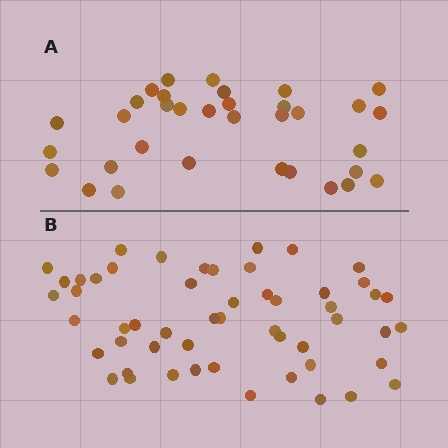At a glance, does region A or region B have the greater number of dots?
Region B (the bottom region) has more dots.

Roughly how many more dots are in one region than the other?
Region B has approximately 20 more dots than region A.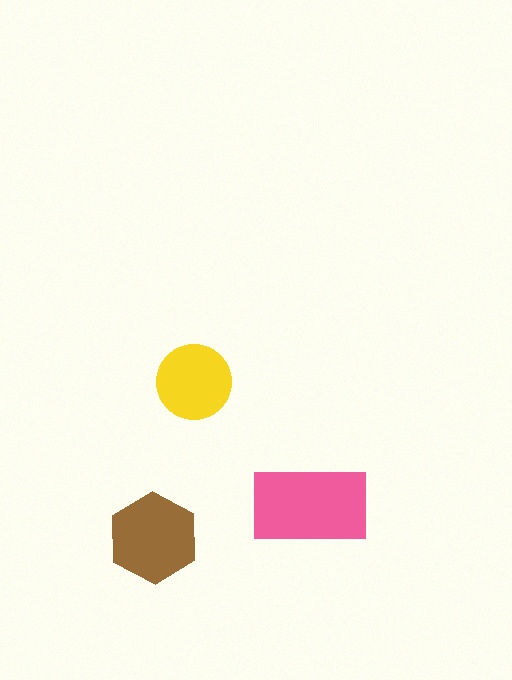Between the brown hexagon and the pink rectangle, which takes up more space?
The pink rectangle.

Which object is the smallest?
The yellow circle.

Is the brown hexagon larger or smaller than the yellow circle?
Larger.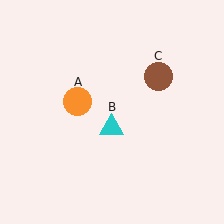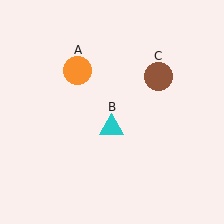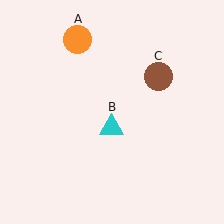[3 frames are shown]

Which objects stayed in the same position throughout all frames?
Cyan triangle (object B) and brown circle (object C) remained stationary.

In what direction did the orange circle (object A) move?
The orange circle (object A) moved up.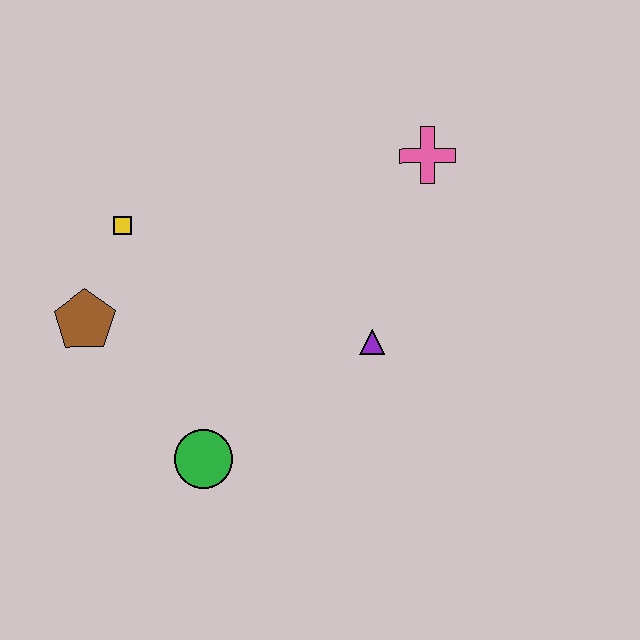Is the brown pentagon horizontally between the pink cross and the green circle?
No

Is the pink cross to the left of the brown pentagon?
No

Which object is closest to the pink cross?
The purple triangle is closest to the pink cross.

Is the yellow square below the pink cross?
Yes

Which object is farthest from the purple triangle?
The brown pentagon is farthest from the purple triangle.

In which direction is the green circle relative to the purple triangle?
The green circle is to the left of the purple triangle.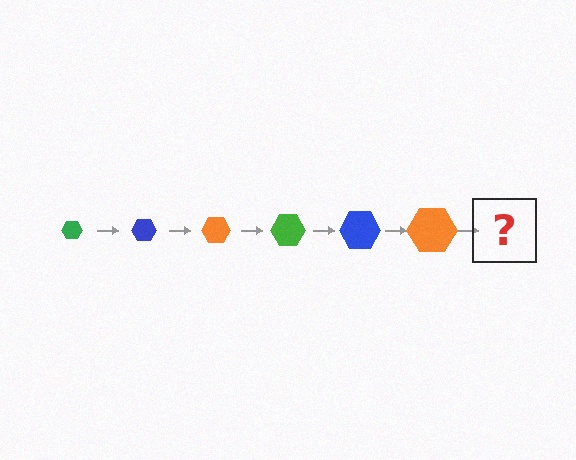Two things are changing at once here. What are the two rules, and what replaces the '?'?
The two rules are that the hexagon grows larger each step and the color cycles through green, blue, and orange. The '?' should be a green hexagon, larger than the previous one.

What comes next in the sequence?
The next element should be a green hexagon, larger than the previous one.